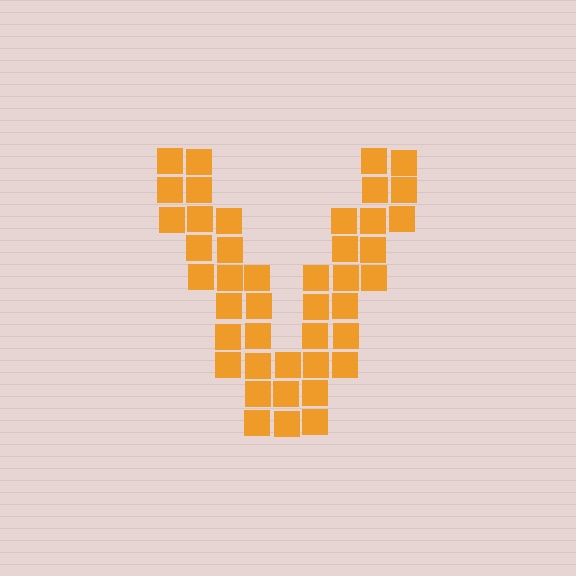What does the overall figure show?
The overall figure shows the letter V.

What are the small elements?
The small elements are squares.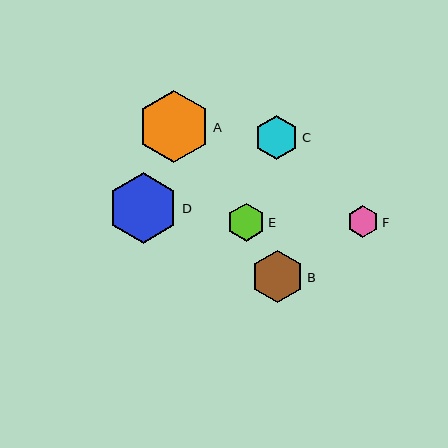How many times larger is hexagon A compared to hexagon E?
Hexagon A is approximately 1.9 times the size of hexagon E.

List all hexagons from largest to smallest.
From largest to smallest: A, D, B, C, E, F.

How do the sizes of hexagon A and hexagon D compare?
Hexagon A and hexagon D are approximately the same size.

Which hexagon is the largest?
Hexagon A is the largest with a size of approximately 72 pixels.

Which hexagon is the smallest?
Hexagon F is the smallest with a size of approximately 31 pixels.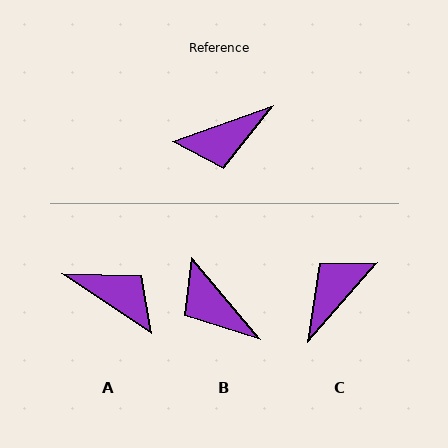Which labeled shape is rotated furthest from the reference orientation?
C, about 151 degrees away.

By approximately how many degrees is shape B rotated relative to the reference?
Approximately 69 degrees clockwise.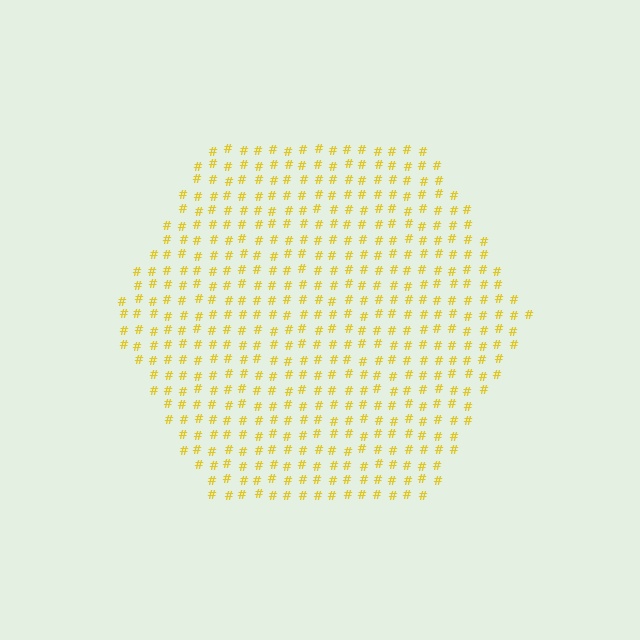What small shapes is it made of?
It is made of small hash symbols.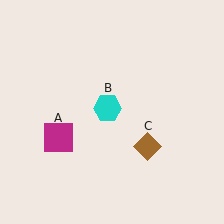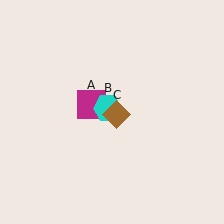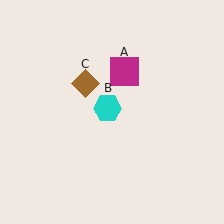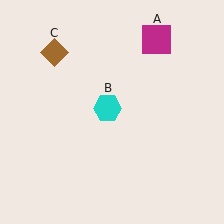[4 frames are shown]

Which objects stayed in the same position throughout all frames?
Cyan hexagon (object B) remained stationary.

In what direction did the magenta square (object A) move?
The magenta square (object A) moved up and to the right.